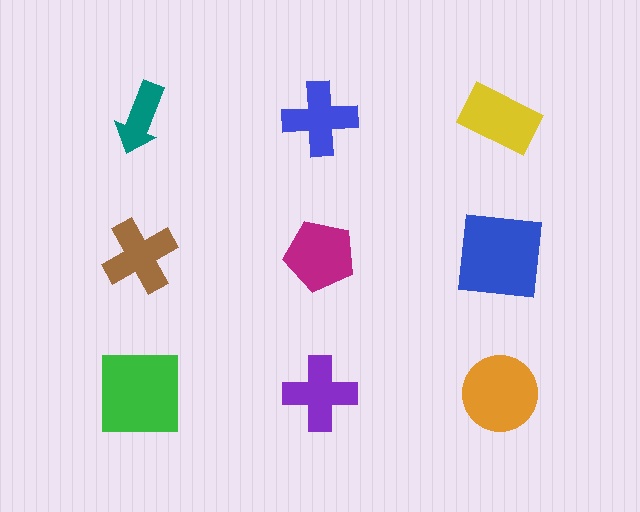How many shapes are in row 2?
3 shapes.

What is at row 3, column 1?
A green square.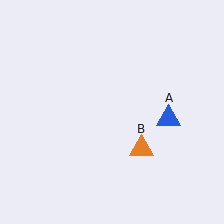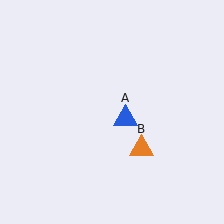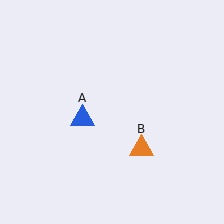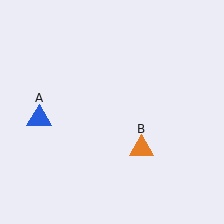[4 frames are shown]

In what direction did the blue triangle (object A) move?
The blue triangle (object A) moved left.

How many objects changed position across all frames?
1 object changed position: blue triangle (object A).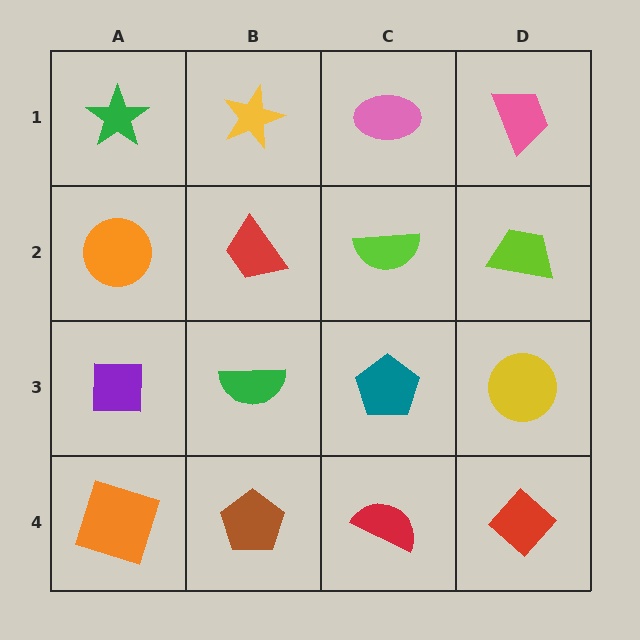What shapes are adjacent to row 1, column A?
An orange circle (row 2, column A), a yellow star (row 1, column B).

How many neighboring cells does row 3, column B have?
4.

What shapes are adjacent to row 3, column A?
An orange circle (row 2, column A), an orange square (row 4, column A), a green semicircle (row 3, column B).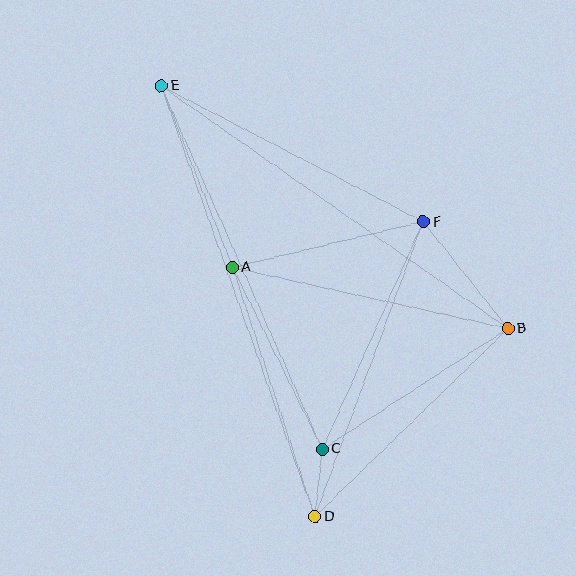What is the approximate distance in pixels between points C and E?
The distance between C and E is approximately 397 pixels.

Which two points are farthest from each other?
Points D and E are farthest from each other.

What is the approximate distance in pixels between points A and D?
The distance between A and D is approximately 262 pixels.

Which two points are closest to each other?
Points C and D are closest to each other.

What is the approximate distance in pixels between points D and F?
The distance between D and F is approximately 313 pixels.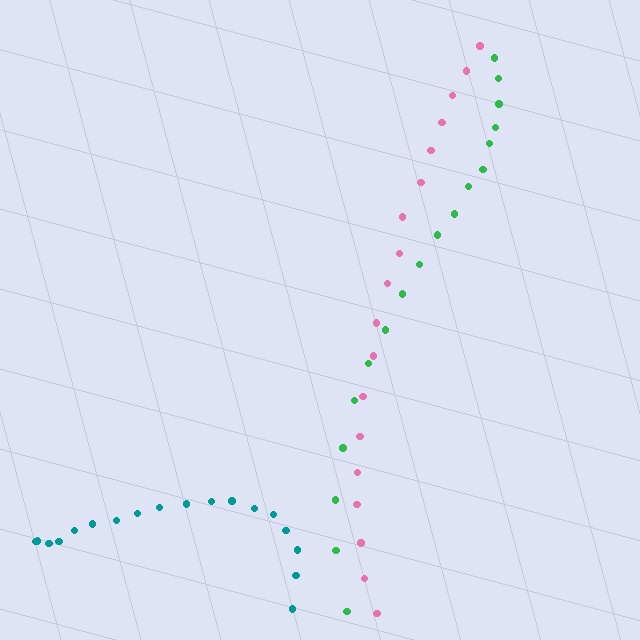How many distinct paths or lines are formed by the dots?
There are 3 distinct paths.